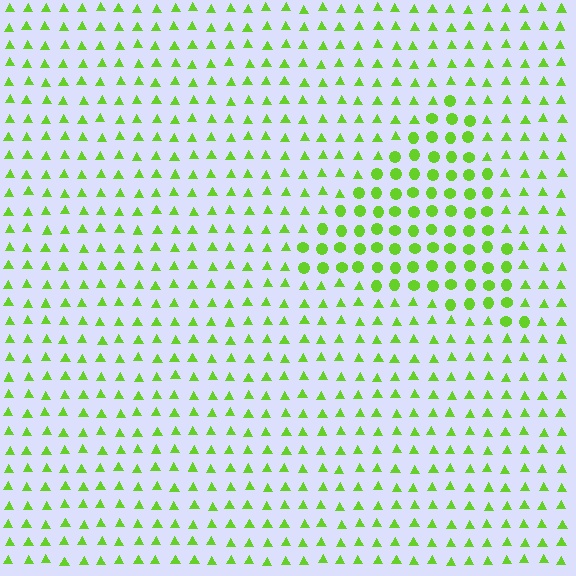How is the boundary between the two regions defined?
The boundary is defined by a change in element shape: circles inside vs. triangles outside. All elements share the same color and spacing.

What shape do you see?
I see a triangle.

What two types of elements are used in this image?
The image uses circles inside the triangle region and triangles outside it.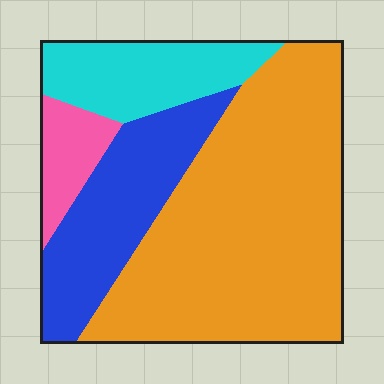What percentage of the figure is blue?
Blue takes up between a sixth and a third of the figure.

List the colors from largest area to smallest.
From largest to smallest: orange, blue, cyan, pink.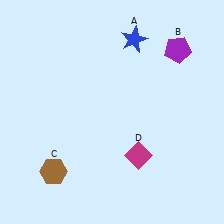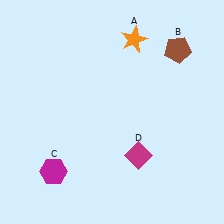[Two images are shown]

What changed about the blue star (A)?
In Image 1, A is blue. In Image 2, it changed to orange.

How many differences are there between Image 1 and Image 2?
There are 3 differences between the two images.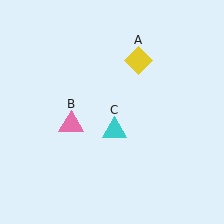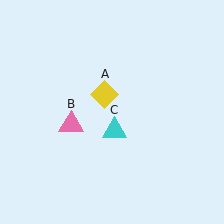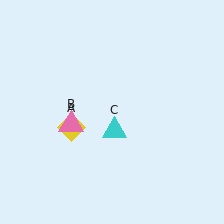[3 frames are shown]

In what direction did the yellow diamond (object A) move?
The yellow diamond (object A) moved down and to the left.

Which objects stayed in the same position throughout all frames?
Pink triangle (object B) and cyan triangle (object C) remained stationary.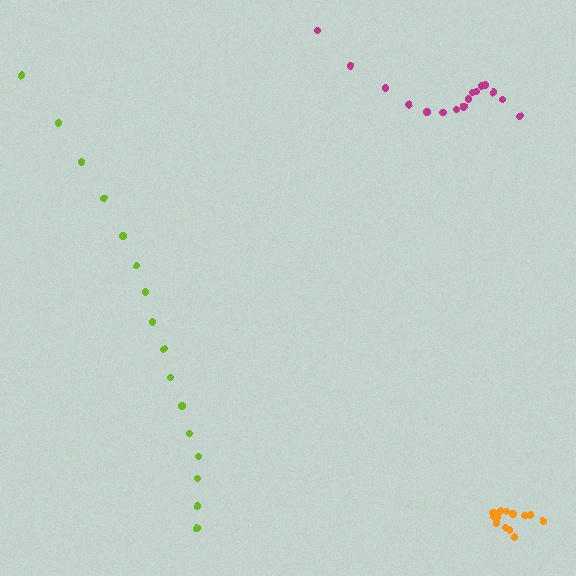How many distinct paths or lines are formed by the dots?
There are 3 distinct paths.